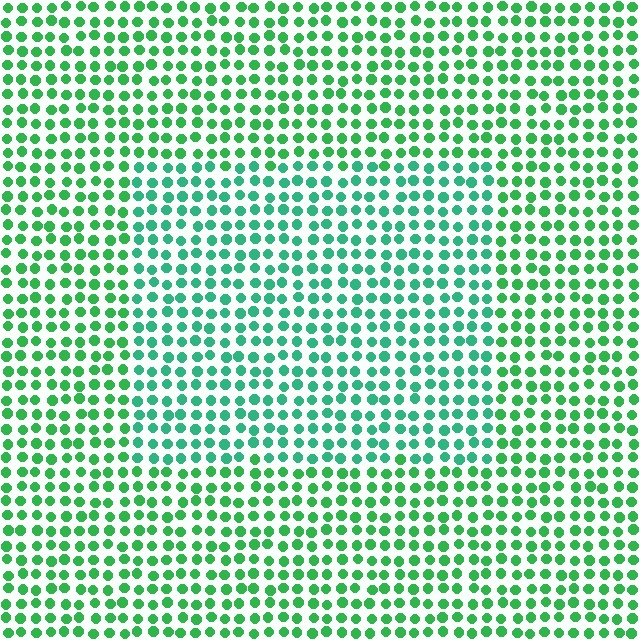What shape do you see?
I see a rectangle.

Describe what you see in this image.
The image is filled with small green elements in a uniform arrangement. A rectangle-shaped region is visible where the elements are tinted to a slightly different hue, forming a subtle color boundary.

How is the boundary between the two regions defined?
The boundary is defined purely by a slight shift in hue (about 25 degrees). Spacing, size, and orientation are identical on both sides.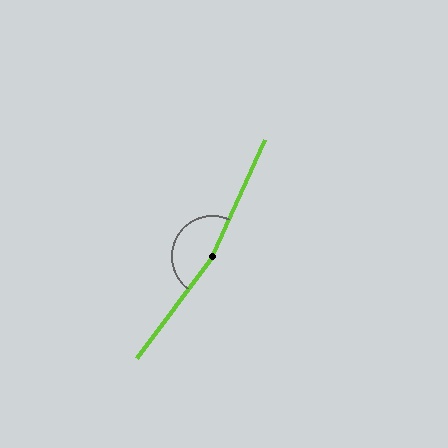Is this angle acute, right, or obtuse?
It is obtuse.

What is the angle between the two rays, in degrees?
Approximately 168 degrees.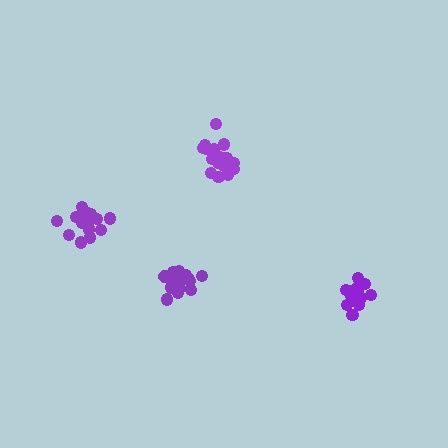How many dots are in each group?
Group 1: 16 dots, Group 2: 16 dots, Group 3: 21 dots, Group 4: 15 dots (68 total).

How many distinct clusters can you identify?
There are 4 distinct clusters.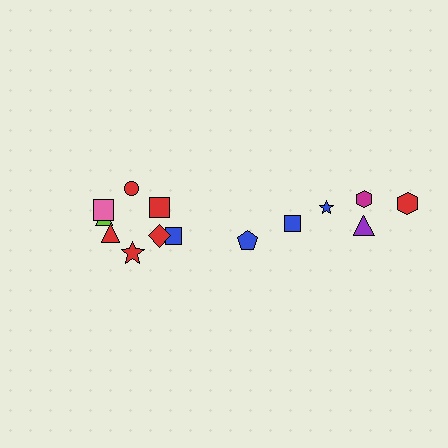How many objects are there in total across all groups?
There are 14 objects.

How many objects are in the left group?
There are 8 objects.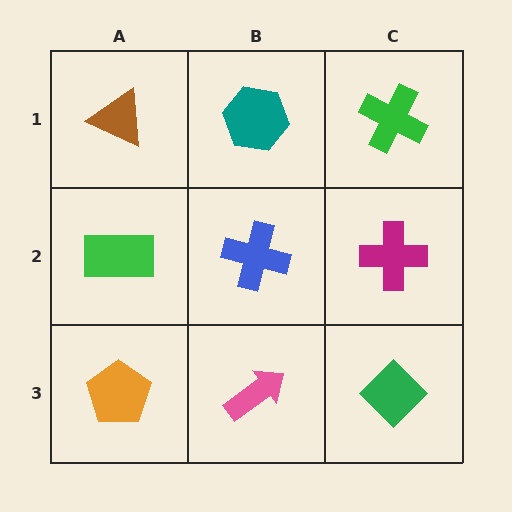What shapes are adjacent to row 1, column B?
A blue cross (row 2, column B), a brown triangle (row 1, column A), a green cross (row 1, column C).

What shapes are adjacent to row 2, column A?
A brown triangle (row 1, column A), an orange pentagon (row 3, column A), a blue cross (row 2, column B).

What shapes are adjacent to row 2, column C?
A green cross (row 1, column C), a green diamond (row 3, column C), a blue cross (row 2, column B).